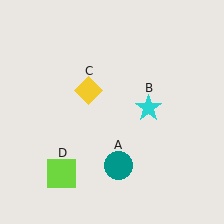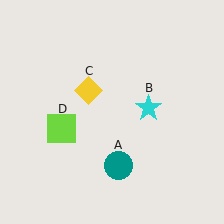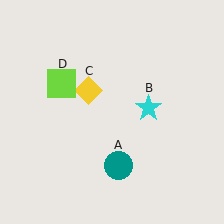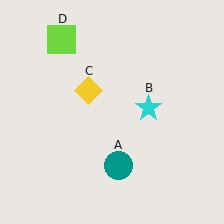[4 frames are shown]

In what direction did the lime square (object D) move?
The lime square (object D) moved up.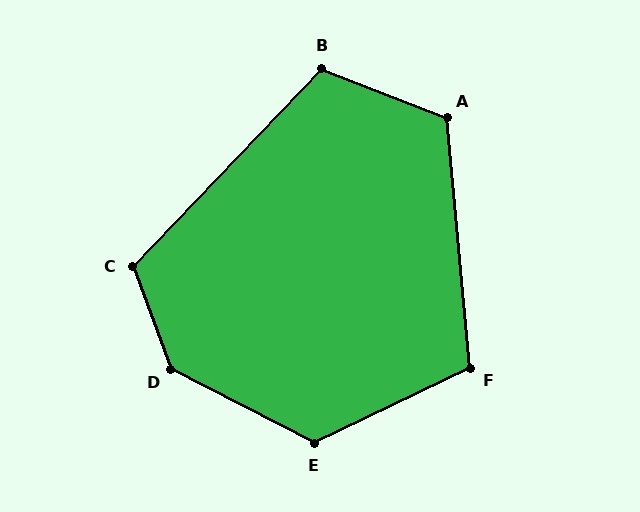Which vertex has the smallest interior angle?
F, at approximately 111 degrees.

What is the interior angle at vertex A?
Approximately 117 degrees (obtuse).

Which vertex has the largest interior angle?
D, at approximately 137 degrees.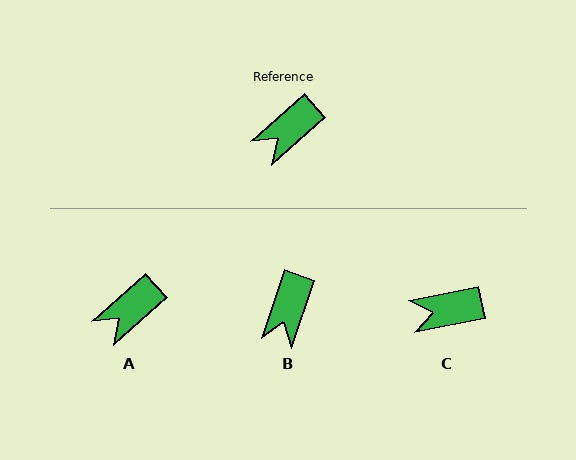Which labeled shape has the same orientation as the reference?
A.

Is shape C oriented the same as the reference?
No, it is off by about 30 degrees.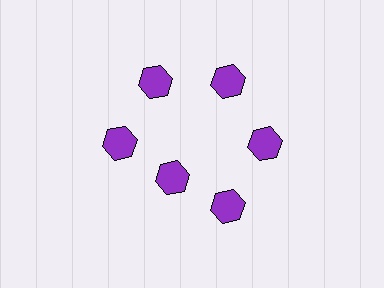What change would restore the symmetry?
The symmetry would be restored by moving it outward, back onto the ring so that all 6 hexagons sit at equal angles and equal distance from the center.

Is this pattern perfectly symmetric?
No. The 6 purple hexagons are arranged in a ring, but one element near the 7 o'clock position is pulled inward toward the center, breaking the 6-fold rotational symmetry.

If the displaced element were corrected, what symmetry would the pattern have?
It would have 6-fold rotational symmetry — the pattern would map onto itself every 60 degrees.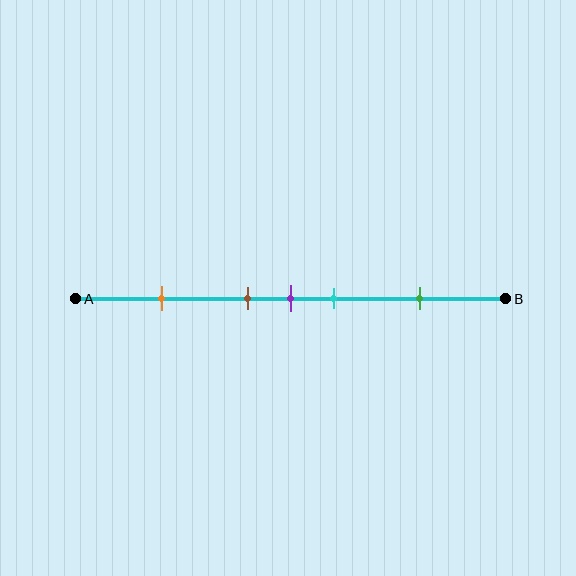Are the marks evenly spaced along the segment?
No, the marks are not evenly spaced.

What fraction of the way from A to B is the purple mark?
The purple mark is approximately 50% (0.5) of the way from A to B.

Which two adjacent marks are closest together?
The brown and purple marks are the closest adjacent pair.